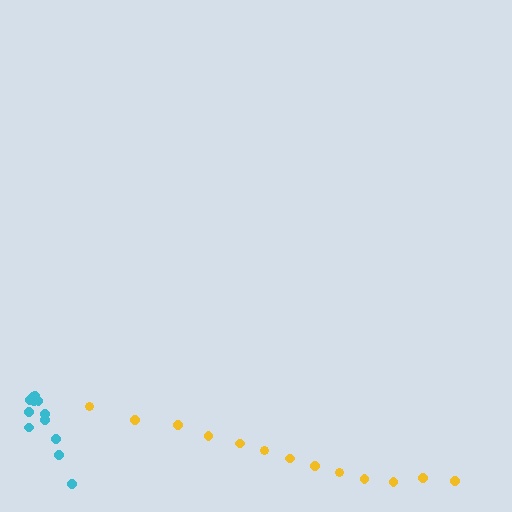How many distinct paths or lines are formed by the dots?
There are 2 distinct paths.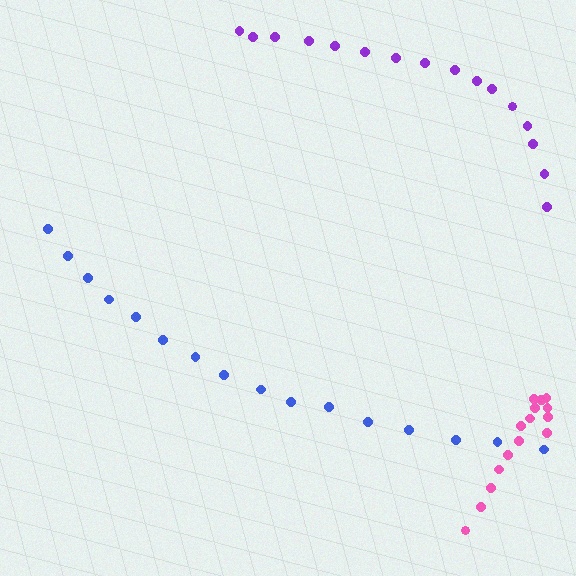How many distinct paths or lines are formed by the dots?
There are 3 distinct paths.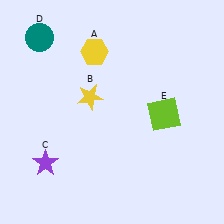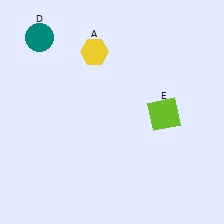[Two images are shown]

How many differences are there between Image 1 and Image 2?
There are 2 differences between the two images.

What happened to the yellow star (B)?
The yellow star (B) was removed in Image 2. It was in the top-left area of Image 1.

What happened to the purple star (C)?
The purple star (C) was removed in Image 2. It was in the bottom-left area of Image 1.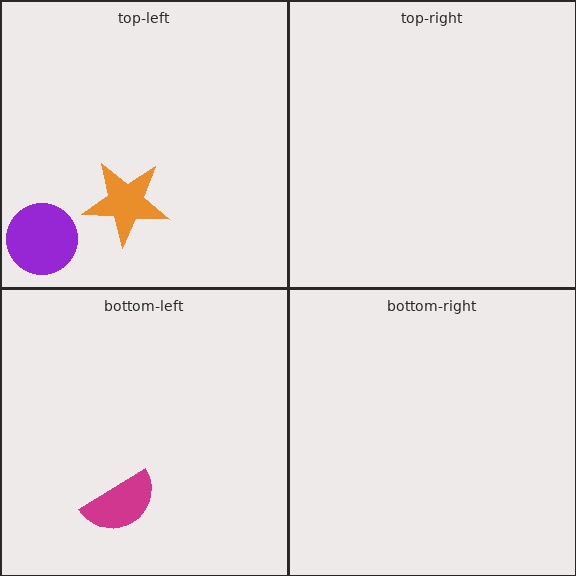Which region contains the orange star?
The top-left region.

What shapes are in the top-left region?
The purple circle, the orange star.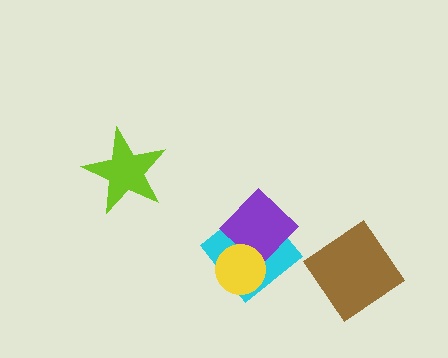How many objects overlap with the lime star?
0 objects overlap with the lime star.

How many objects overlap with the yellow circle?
2 objects overlap with the yellow circle.